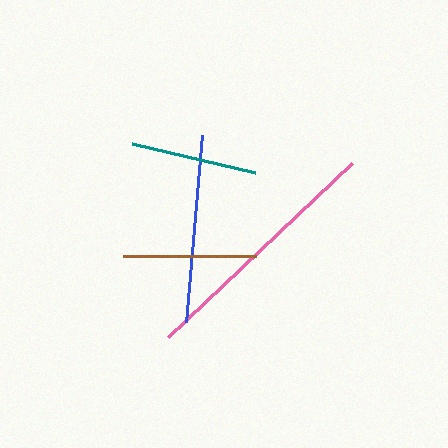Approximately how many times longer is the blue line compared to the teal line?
The blue line is approximately 1.5 times the length of the teal line.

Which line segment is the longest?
The pink line is the longest at approximately 253 pixels.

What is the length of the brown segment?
The brown segment is approximately 133 pixels long.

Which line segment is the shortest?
The teal line is the shortest at approximately 126 pixels.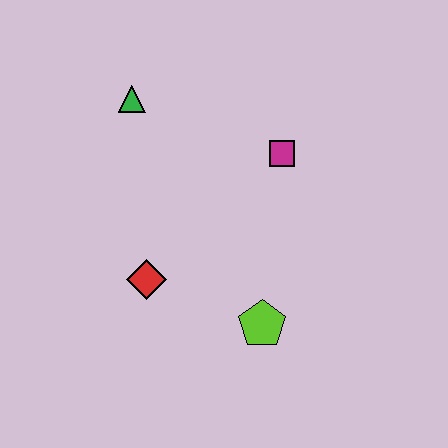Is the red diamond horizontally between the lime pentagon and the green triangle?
Yes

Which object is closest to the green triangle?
The magenta square is closest to the green triangle.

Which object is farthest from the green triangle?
The lime pentagon is farthest from the green triangle.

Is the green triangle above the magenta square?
Yes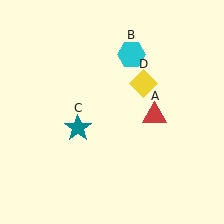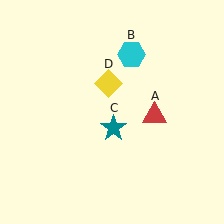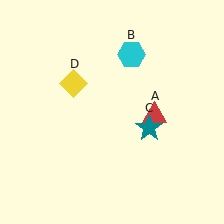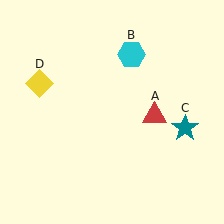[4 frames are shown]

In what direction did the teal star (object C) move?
The teal star (object C) moved right.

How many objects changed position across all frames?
2 objects changed position: teal star (object C), yellow diamond (object D).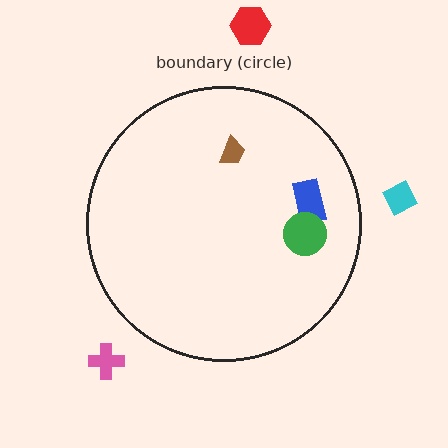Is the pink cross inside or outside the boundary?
Outside.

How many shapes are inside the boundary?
3 inside, 3 outside.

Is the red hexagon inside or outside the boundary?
Outside.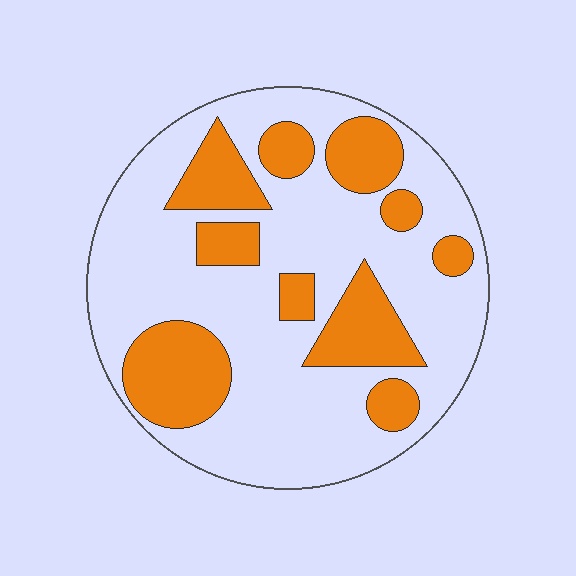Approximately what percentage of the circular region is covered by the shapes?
Approximately 30%.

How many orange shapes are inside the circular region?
10.